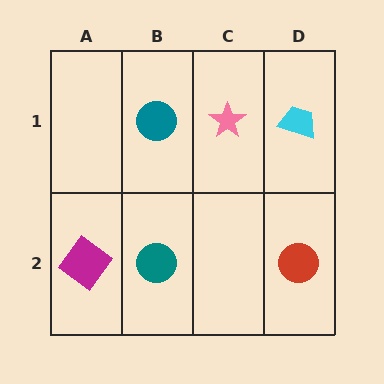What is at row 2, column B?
A teal circle.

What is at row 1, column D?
A cyan trapezoid.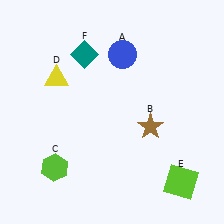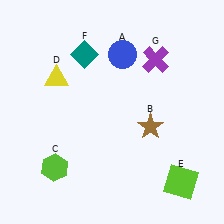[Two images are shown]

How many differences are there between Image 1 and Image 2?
There is 1 difference between the two images.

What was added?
A purple cross (G) was added in Image 2.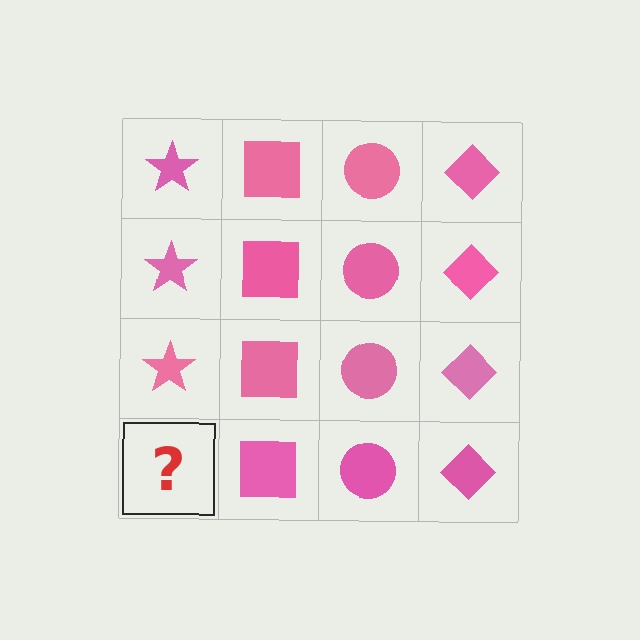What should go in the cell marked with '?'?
The missing cell should contain a pink star.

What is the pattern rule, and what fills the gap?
The rule is that each column has a consistent shape. The gap should be filled with a pink star.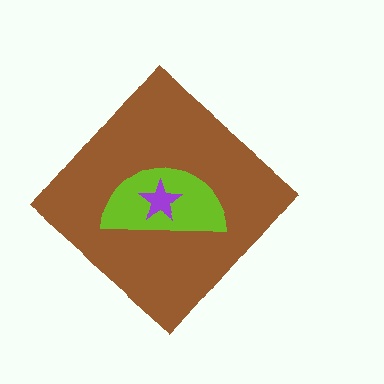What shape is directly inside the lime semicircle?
The purple star.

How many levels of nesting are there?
3.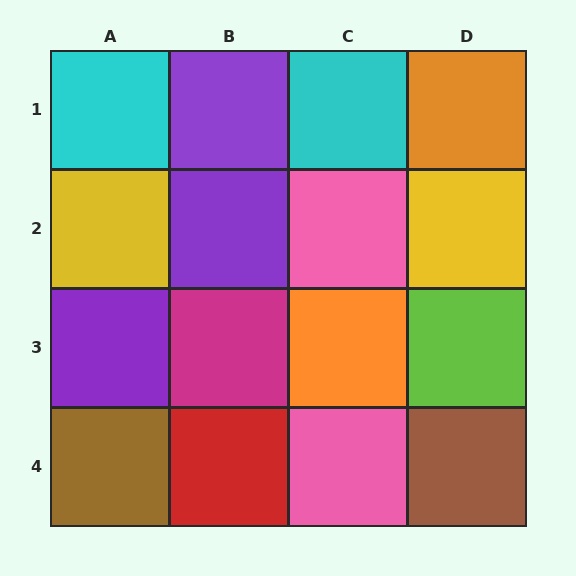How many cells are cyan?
2 cells are cyan.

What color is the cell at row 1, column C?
Cyan.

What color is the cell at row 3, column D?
Lime.